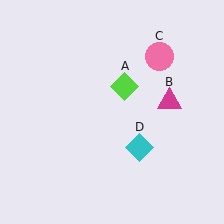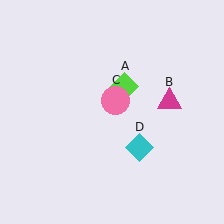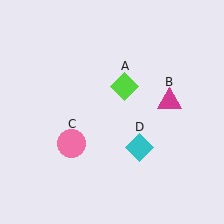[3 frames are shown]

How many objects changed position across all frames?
1 object changed position: pink circle (object C).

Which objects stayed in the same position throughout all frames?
Lime diamond (object A) and magenta triangle (object B) and cyan diamond (object D) remained stationary.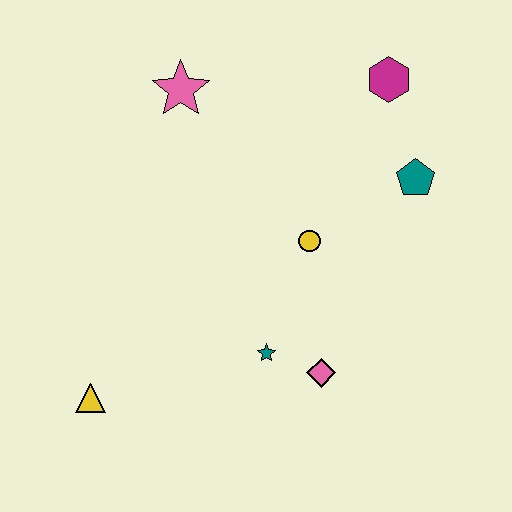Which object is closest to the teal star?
The pink diamond is closest to the teal star.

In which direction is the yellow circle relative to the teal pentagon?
The yellow circle is to the left of the teal pentagon.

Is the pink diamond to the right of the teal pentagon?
No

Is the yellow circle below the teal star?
No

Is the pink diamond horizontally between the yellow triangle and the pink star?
No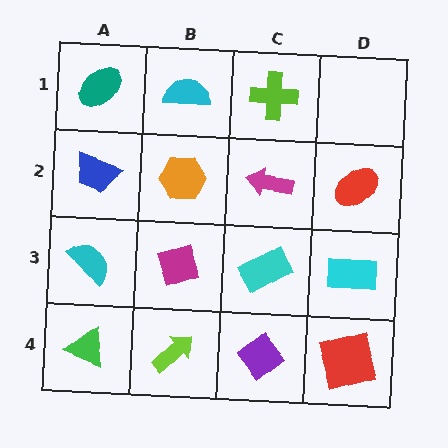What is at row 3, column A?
A cyan semicircle.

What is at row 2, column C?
A magenta arrow.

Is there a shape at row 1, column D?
No, that cell is empty.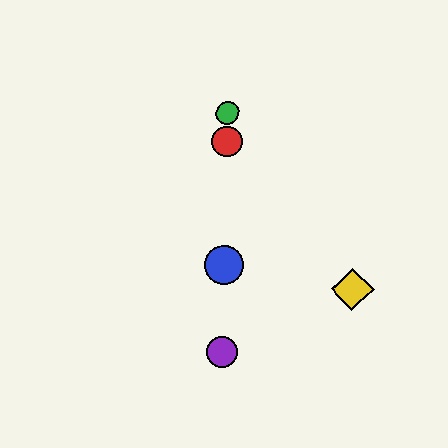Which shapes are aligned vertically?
The red circle, the blue circle, the green circle, the purple circle are aligned vertically.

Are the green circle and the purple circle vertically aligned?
Yes, both are at x≈228.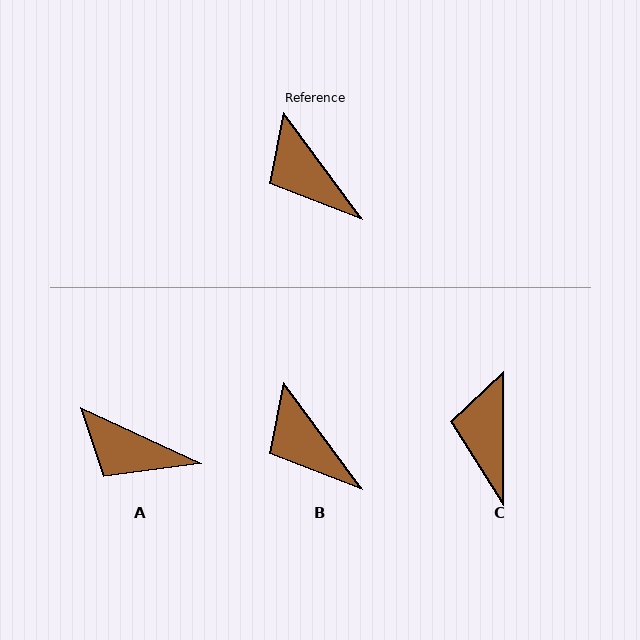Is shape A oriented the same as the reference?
No, it is off by about 29 degrees.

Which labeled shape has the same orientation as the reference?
B.